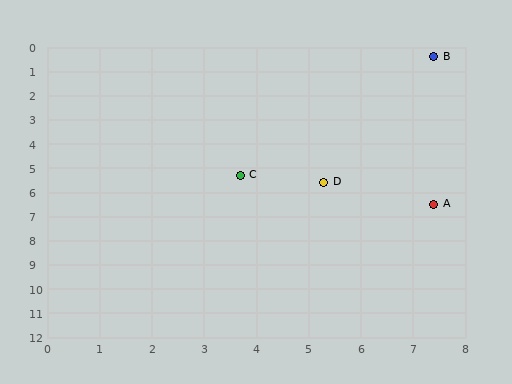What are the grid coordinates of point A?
Point A is at approximately (7.4, 6.5).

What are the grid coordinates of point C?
Point C is at approximately (3.7, 5.3).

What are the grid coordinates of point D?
Point D is at approximately (5.3, 5.6).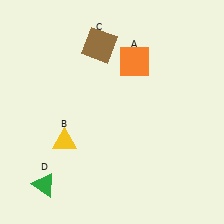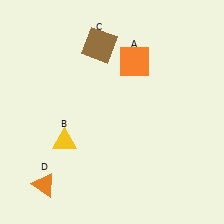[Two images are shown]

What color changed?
The triangle (D) changed from green in Image 1 to orange in Image 2.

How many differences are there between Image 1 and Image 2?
There is 1 difference between the two images.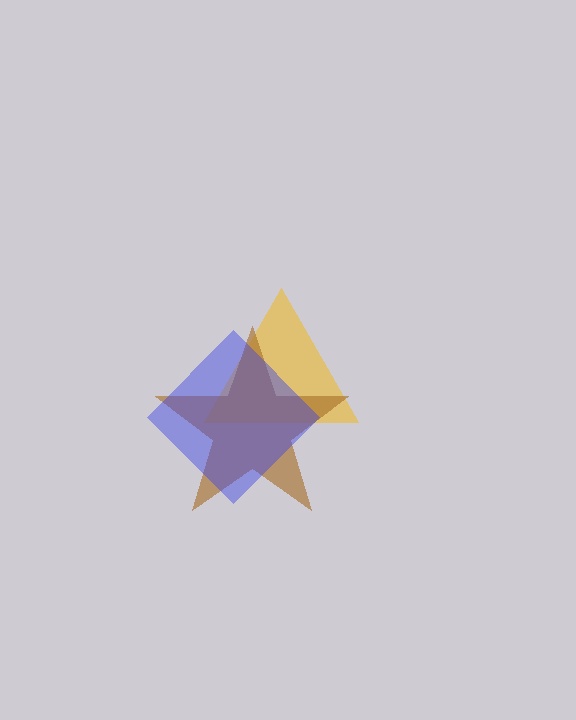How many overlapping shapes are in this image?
There are 3 overlapping shapes in the image.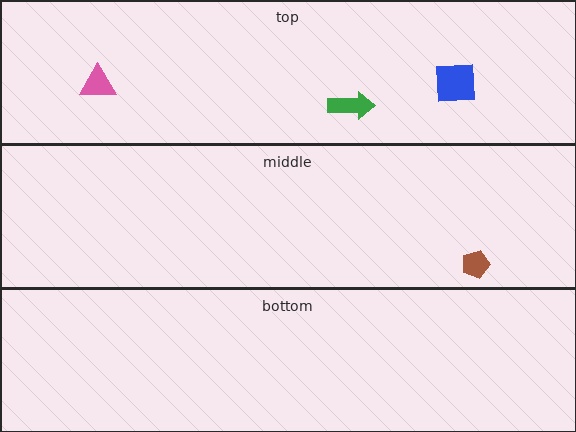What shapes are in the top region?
The pink triangle, the green arrow, the blue square.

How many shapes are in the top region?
3.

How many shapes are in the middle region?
1.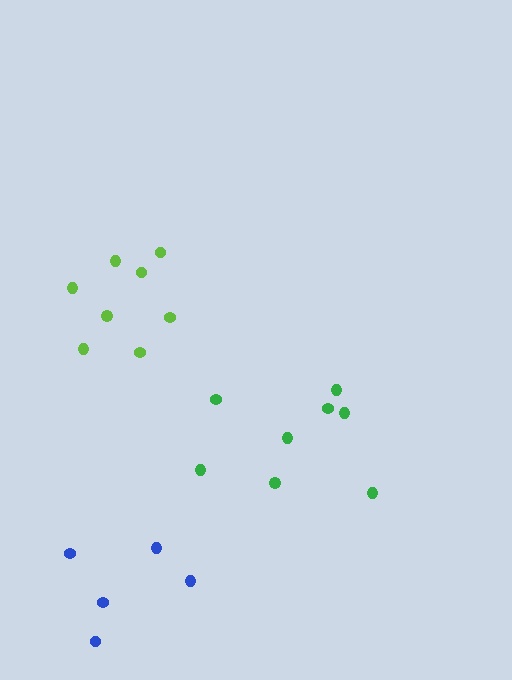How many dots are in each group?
Group 1: 8 dots, Group 2: 8 dots, Group 3: 5 dots (21 total).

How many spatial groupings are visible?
There are 3 spatial groupings.